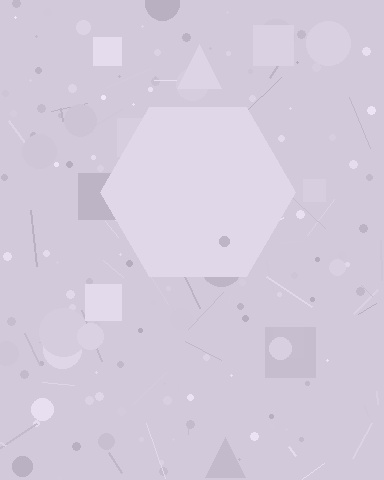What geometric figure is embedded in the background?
A hexagon is embedded in the background.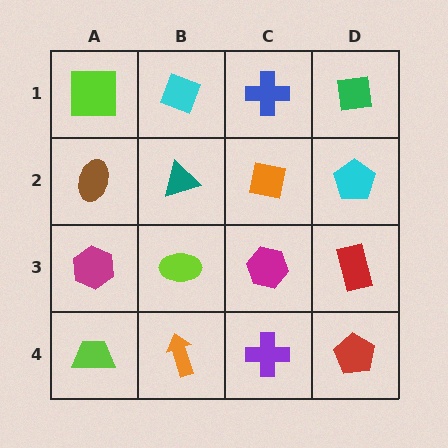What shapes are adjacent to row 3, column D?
A cyan pentagon (row 2, column D), a red pentagon (row 4, column D), a magenta hexagon (row 3, column C).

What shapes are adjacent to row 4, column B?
A lime ellipse (row 3, column B), a lime trapezoid (row 4, column A), a purple cross (row 4, column C).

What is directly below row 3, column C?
A purple cross.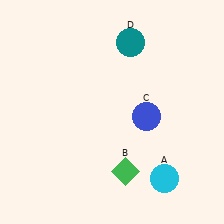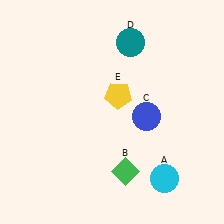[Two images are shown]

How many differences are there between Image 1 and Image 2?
There is 1 difference between the two images.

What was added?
A yellow pentagon (E) was added in Image 2.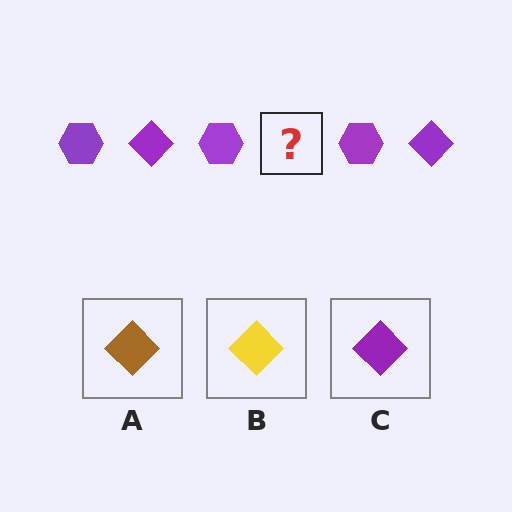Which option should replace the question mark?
Option C.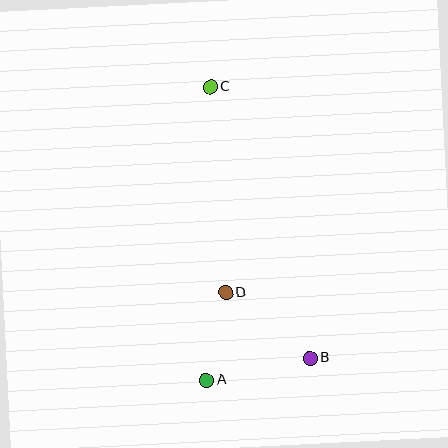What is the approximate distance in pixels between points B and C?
The distance between B and C is approximately 289 pixels.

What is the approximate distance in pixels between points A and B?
The distance between A and B is approximately 106 pixels.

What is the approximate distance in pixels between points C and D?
The distance between C and D is approximately 207 pixels.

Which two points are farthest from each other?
Points A and C are farthest from each other.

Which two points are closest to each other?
Points A and D are closest to each other.